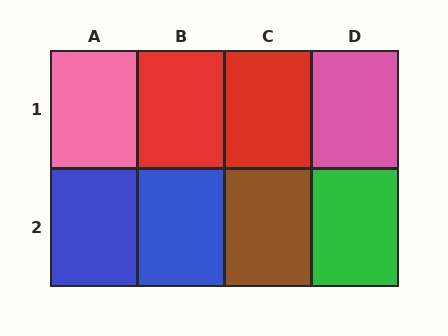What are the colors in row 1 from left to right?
Pink, red, red, pink.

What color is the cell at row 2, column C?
Brown.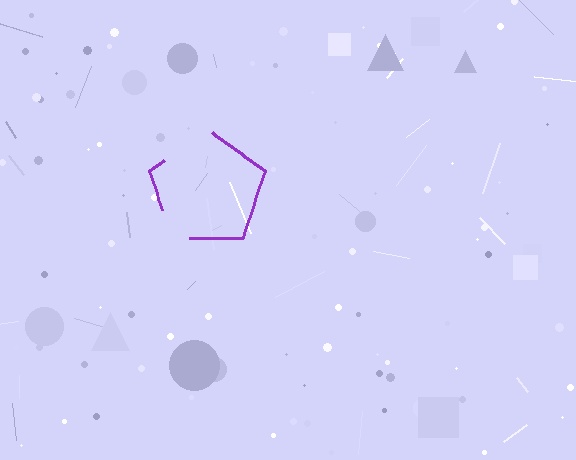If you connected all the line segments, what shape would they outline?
They would outline a pentagon.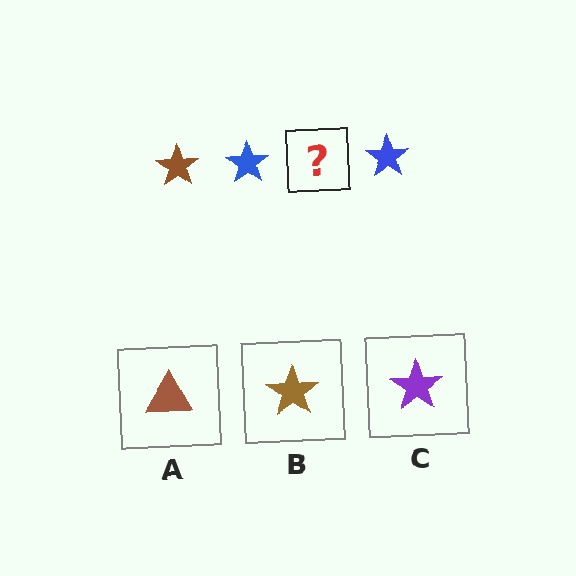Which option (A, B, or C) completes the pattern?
B.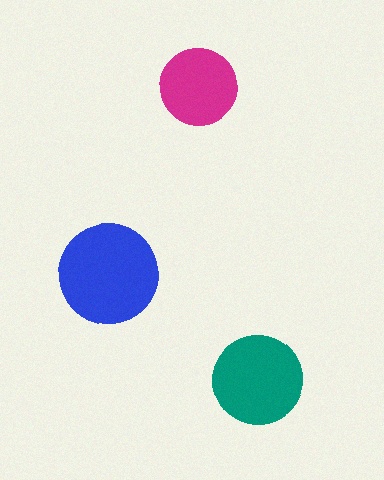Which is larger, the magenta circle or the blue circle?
The blue one.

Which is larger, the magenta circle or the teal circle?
The teal one.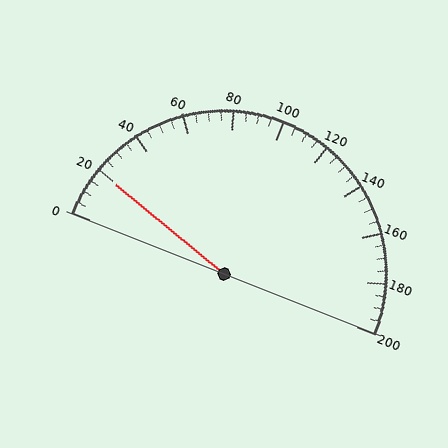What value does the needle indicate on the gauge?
The needle indicates approximately 20.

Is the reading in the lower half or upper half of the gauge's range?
The reading is in the lower half of the range (0 to 200).